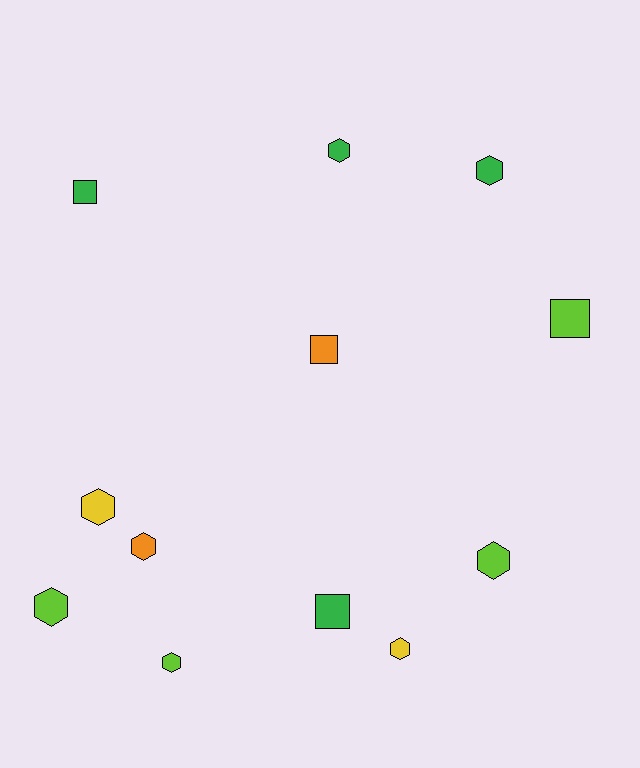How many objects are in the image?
There are 12 objects.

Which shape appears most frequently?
Hexagon, with 8 objects.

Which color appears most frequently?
Green, with 4 objects.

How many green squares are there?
There are 2 green squares.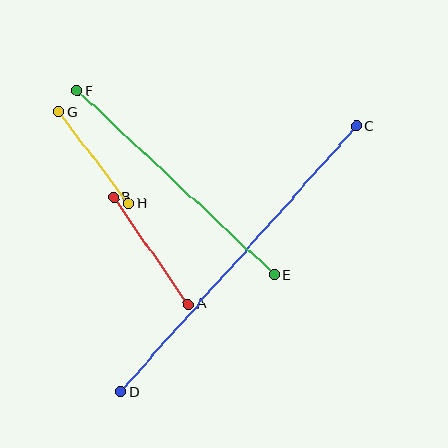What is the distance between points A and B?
The distance is approximately 130 pixels.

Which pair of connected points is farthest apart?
Points C and D are farthest apart.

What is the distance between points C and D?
The distance is approximately 355 pixels.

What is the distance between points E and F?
The distance is approximately 270 pixels.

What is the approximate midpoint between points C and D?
The midpoint is at approximately (239, 259) pixels.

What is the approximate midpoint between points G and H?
The midpoint is at approximately (93, 157) pixels.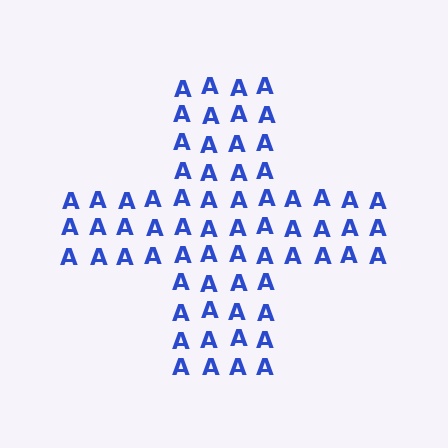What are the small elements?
The small elements are letter A's.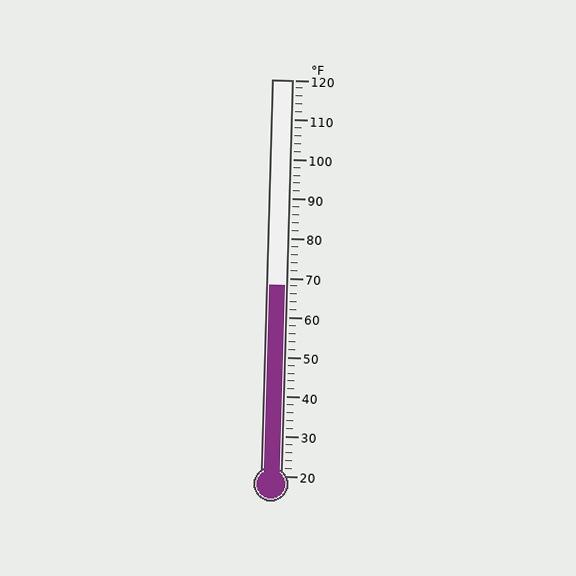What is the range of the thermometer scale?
The thermometer scale ranges from 20°F to 120°F.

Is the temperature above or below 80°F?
The temperature is below 80°F.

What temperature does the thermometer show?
The thermometer shows approximately 68°F.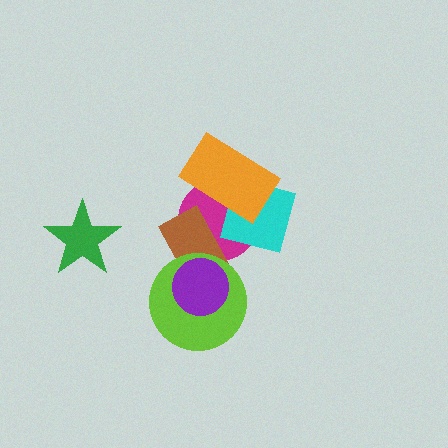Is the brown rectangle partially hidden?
Yes, it is partially covered by another shape.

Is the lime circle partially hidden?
Yes, it is partially covered by another shape.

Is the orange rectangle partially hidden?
No, no other shape covers it.